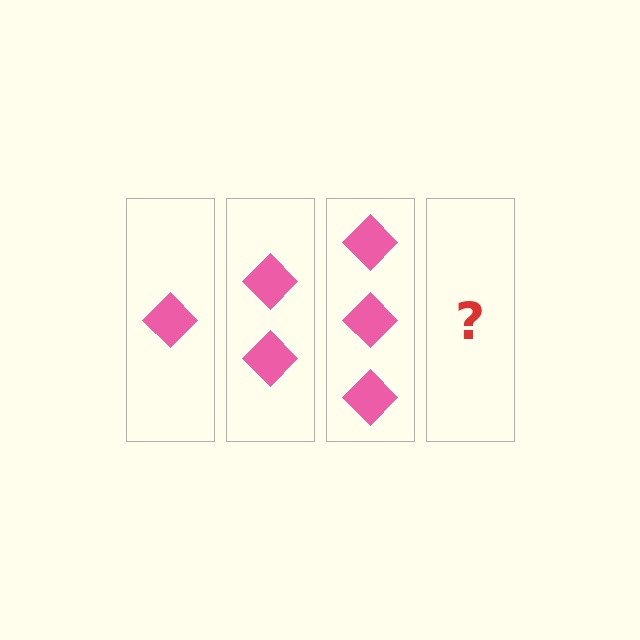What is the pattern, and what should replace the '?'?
The pattern is that each step adds one more diamond. The '?' should be 4 diamonds.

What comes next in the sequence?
The next element should be 4 diamonds.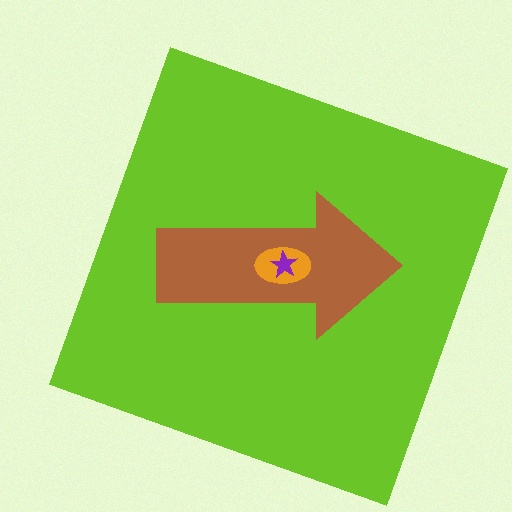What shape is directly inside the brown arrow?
The orange ellipse.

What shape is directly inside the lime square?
The brown arrow.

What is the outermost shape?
The lime square.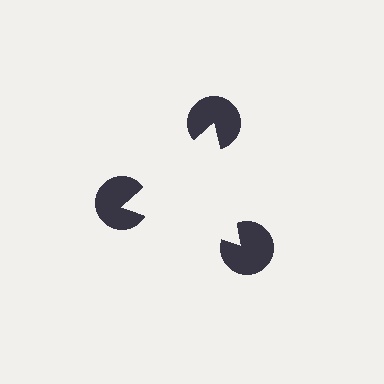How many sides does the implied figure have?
3 sides.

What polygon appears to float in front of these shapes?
An illusory triangle — its edges are inferred from the aligned wedge cuts in the pac-man discs, not physically drawn.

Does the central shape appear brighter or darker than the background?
It typically appears slightly brighter than the background, even though no actual brightness change is drawn.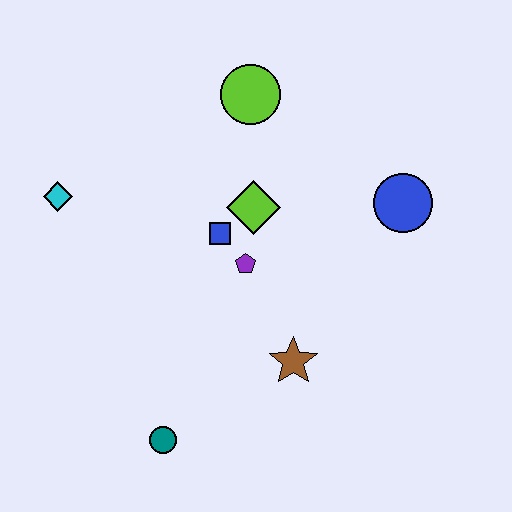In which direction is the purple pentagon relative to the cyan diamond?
The purple pentagon is to the right of the cyan diamond.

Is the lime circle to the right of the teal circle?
Yes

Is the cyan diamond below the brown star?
No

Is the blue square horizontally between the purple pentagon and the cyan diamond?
Yes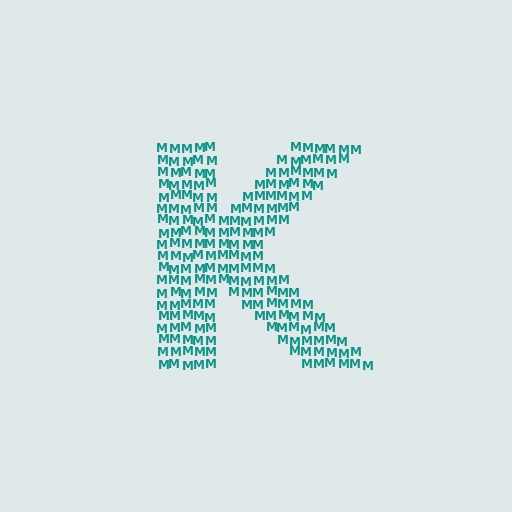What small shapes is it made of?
It is made of small letter M's.